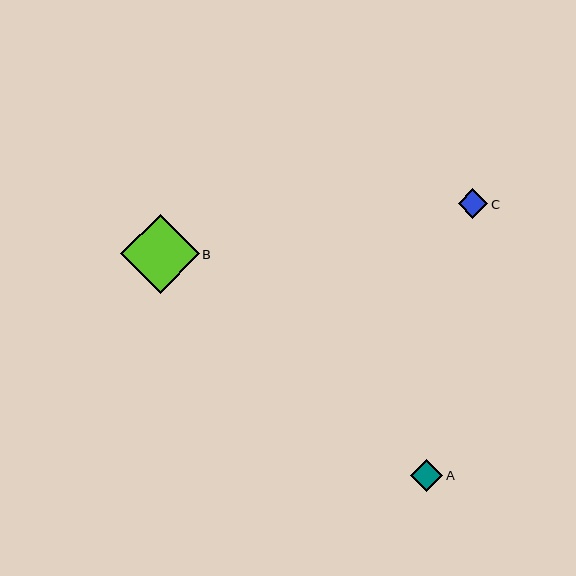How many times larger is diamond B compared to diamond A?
Diamond B is approximately 2.4 times the size of diamond A.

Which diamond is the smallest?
Diamond C is the smallest with a size of approximately 29 pixels.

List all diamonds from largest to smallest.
From largest to smallest: B, A, C.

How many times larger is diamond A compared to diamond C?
Diamond A is approximately 1.1 times the size of diamond C.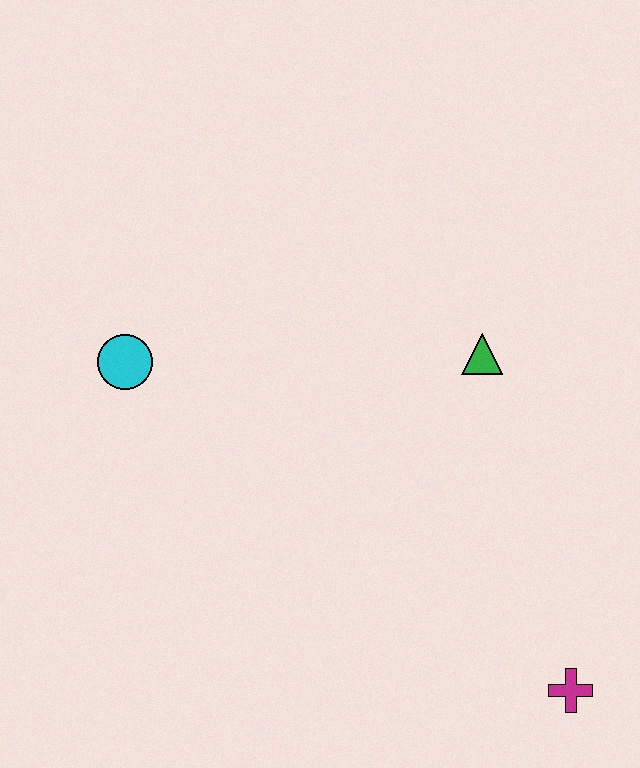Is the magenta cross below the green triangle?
Yes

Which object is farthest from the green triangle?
The cyan circle is farthest from the green triangle.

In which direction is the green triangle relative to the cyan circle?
The green triangle is to the right of the cyan circle.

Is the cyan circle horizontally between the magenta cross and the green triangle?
No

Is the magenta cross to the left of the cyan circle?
No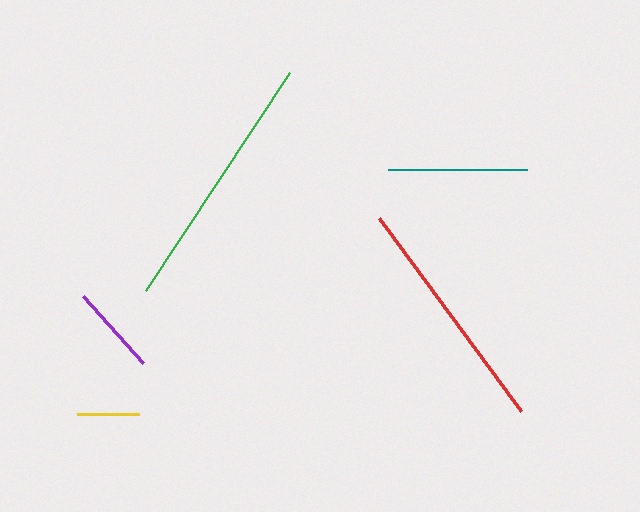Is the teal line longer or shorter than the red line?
The red line is longer than the teal line.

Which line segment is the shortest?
The yellow line is the shortest at approximately 62 pixels.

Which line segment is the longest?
The green line is the longest at approximately 261 pixels.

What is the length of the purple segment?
The purple segment is approximately 90 pixels long.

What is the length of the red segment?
The red segment is approximately 239 pixels long.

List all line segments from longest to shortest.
From longest to shortest: green, red, teal, purple, yellow.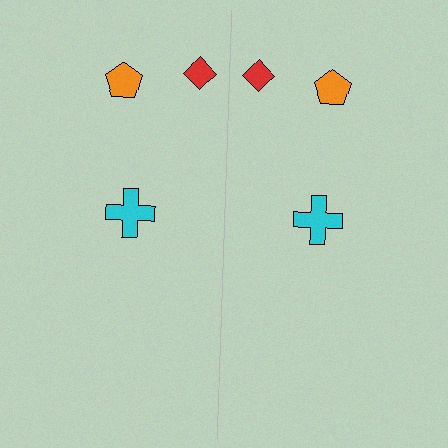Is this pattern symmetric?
Yes, this pattern has bilateral (reflection) symmetry.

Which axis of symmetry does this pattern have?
The pattern has a vertical axis of symmetry running through the center of the image.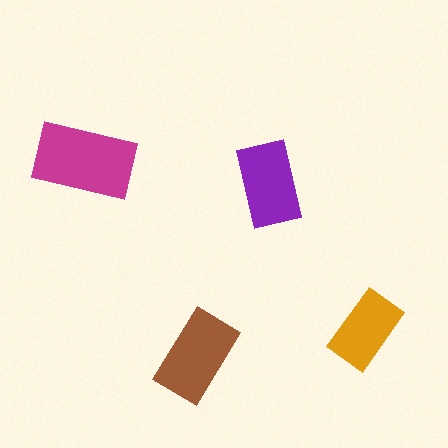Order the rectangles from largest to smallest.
the magenta one, the brown one, the purple one, the orange one.